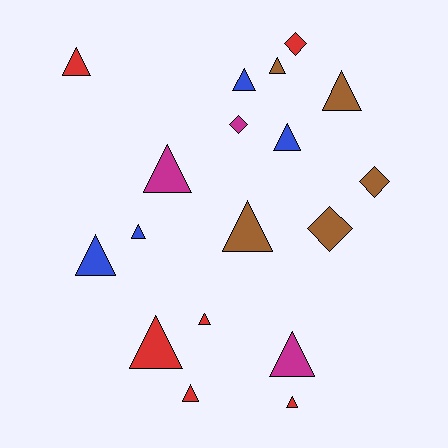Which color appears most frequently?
Red, with 6 objects.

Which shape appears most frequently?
Triangle, with 14 objects.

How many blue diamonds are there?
There are no blue diamonds.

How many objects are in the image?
There are 18 objects.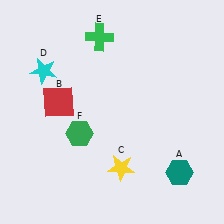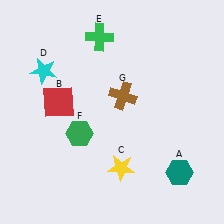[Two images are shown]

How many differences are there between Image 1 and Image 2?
There is 1 difference between the two images.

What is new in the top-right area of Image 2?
A brown cross (G) was added in the top-right area of Image 2.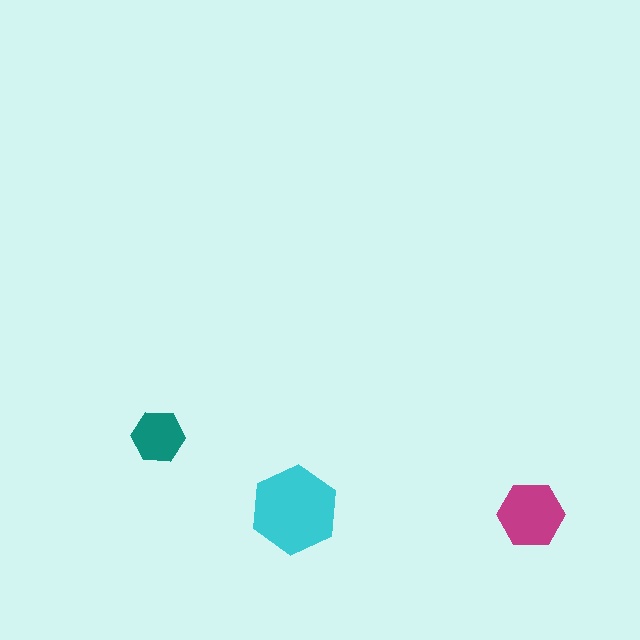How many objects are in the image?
There are 3 objects in the image.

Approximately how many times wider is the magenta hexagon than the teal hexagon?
About 1.5 times wider.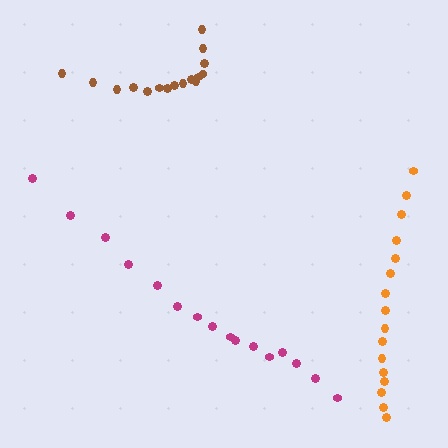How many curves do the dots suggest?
There are 3 distinct paths.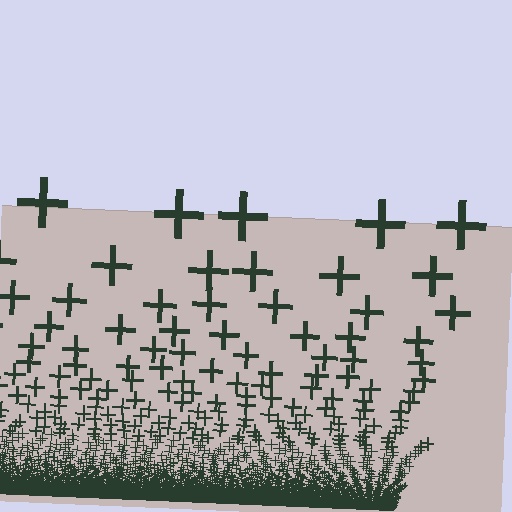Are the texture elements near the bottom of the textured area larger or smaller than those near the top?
Smaller. The gradient is inverted — elements near the bottom are smaller and denser.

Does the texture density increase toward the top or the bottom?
Density increases toward the bottom.